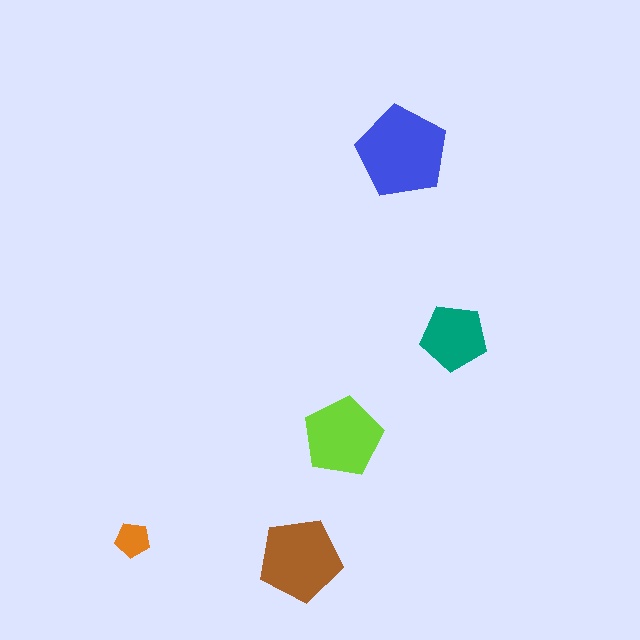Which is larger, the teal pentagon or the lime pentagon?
The lime one.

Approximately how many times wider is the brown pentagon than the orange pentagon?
About 2.5 times wider.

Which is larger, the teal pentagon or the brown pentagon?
The brown one.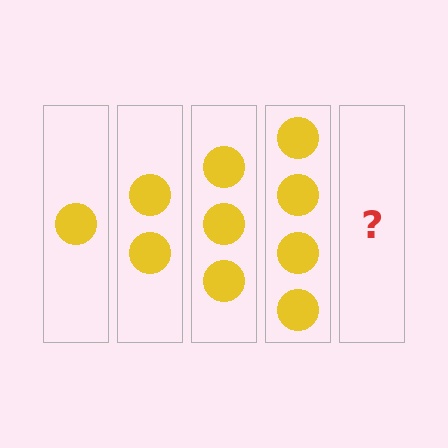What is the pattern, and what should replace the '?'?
The pattern is that each step adds one more circle. The '?' should be 5 circles.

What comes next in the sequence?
The next element should be 5 circles.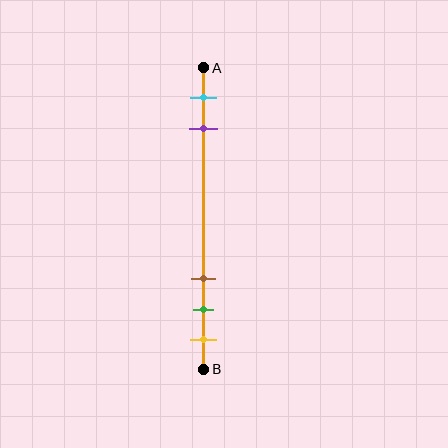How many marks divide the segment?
There are 5 marks dividing the segment.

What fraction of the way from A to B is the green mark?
The green mark is approximately 80% (0.8) of the way from A to B.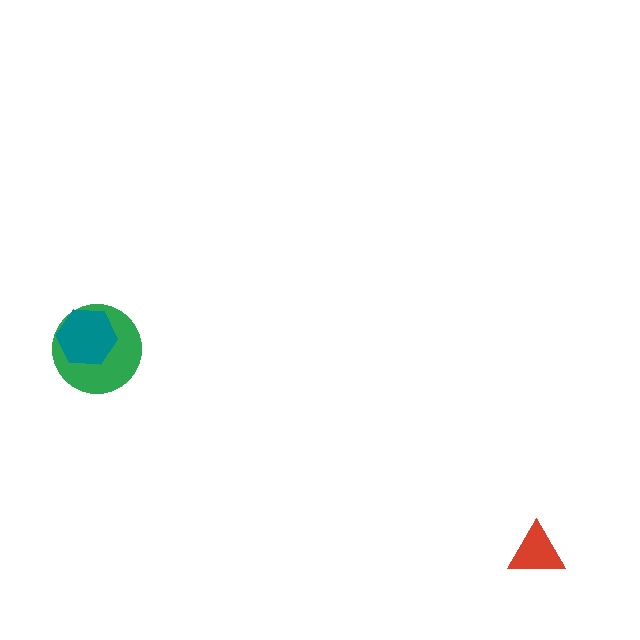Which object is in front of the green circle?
The teal hexagon is in front of the green circle.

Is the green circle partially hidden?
Yes, it is partially covered by another shape.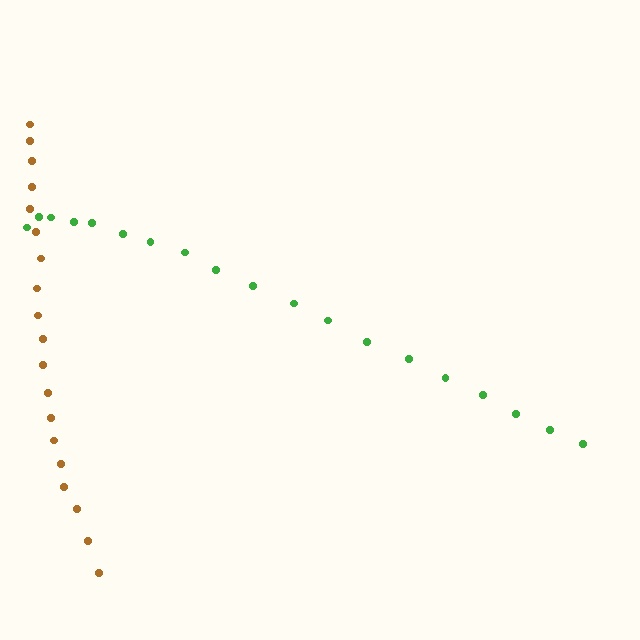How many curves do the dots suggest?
There are 2 distinct paths.